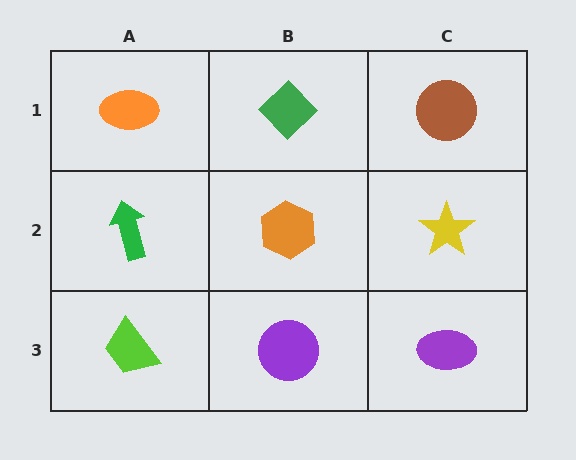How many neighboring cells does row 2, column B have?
4.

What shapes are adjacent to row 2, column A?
An orange ellipse (row 1, column A), a lime trapezoid (row 3, column A), an orange hexagon (row 2, column B).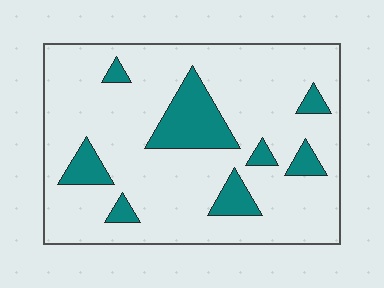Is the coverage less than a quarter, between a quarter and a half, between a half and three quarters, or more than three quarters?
Less than a quarter.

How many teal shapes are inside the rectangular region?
8.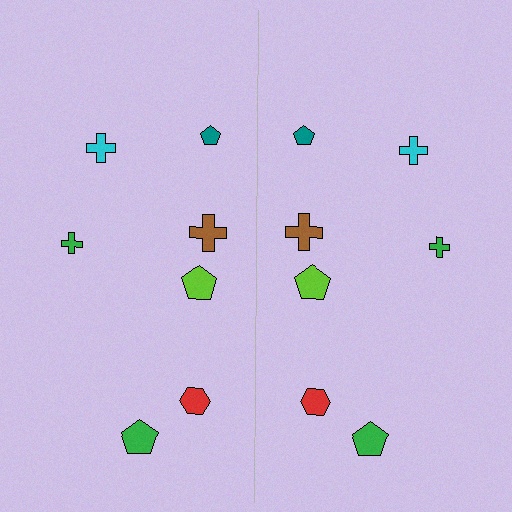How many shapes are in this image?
There are 14 shapes in this image.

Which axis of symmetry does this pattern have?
The pattern has a vertical axis of symmetry running through the center of the image.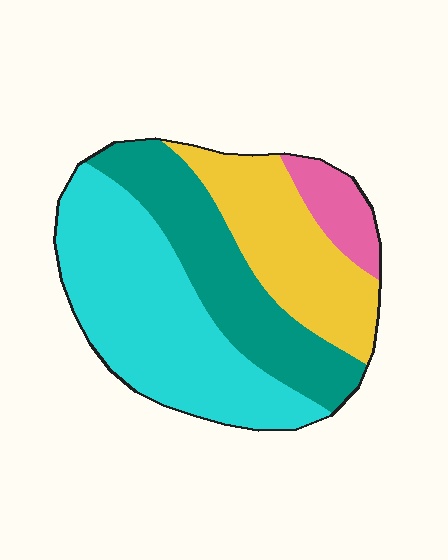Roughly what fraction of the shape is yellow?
Yellow covers about 25% of the shape.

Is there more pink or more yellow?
Yellow.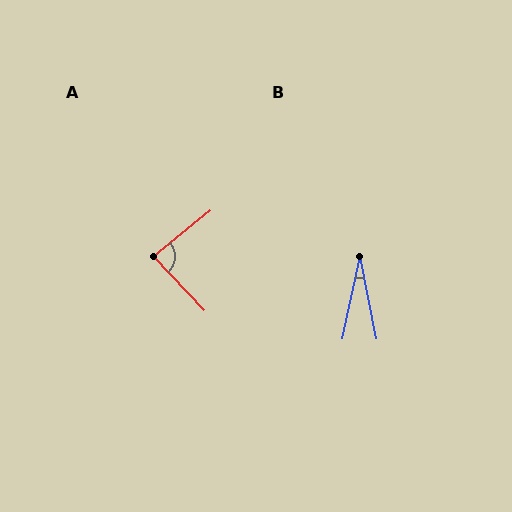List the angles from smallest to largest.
B (23°), A (86°).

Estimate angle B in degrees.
Approximately 23 degrees.